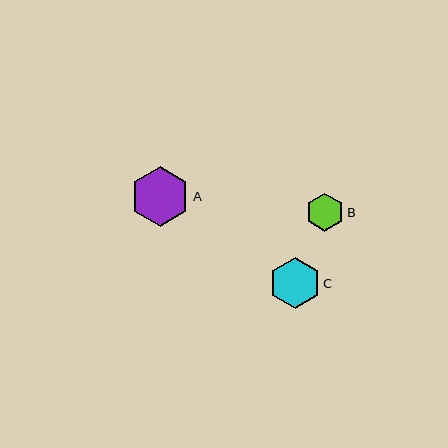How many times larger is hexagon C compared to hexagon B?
Hexagon C is approximately 1.4 times the size of hexagon B.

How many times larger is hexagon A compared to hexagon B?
Hexagon A is approximately 1.6 times the size of hexagon B.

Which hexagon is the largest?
Hexagon A is the largest with a size of approximately 60 pixels.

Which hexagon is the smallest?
Hexagon B is the smallest with a size of approximately 37 pixels.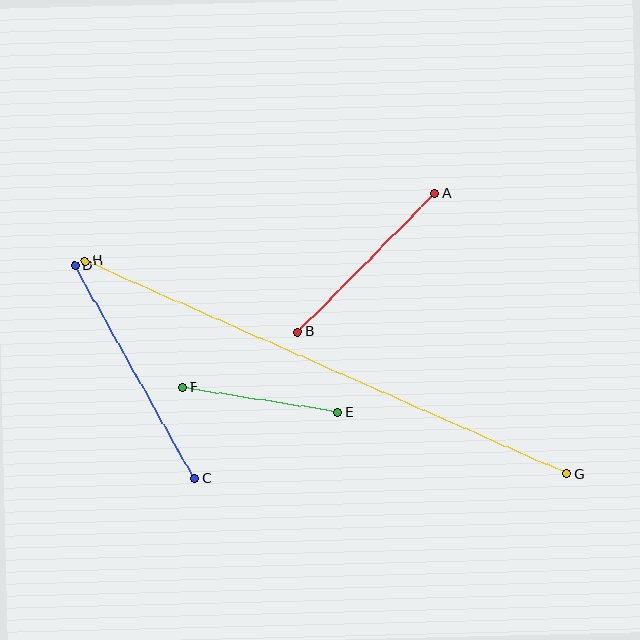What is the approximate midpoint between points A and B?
The midpoint is at approximately (366, 262) pixels.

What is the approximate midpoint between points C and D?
The midpoint is at approximately (135, 372) pixels.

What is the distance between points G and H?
The distance is approximately 526 pixels.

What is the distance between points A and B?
The distance is approximately 194 pixels.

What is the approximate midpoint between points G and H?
The midpoint is at approximately (326, 367) pixels.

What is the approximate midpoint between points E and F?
The midpoint is at approximately (260, 400) pixels.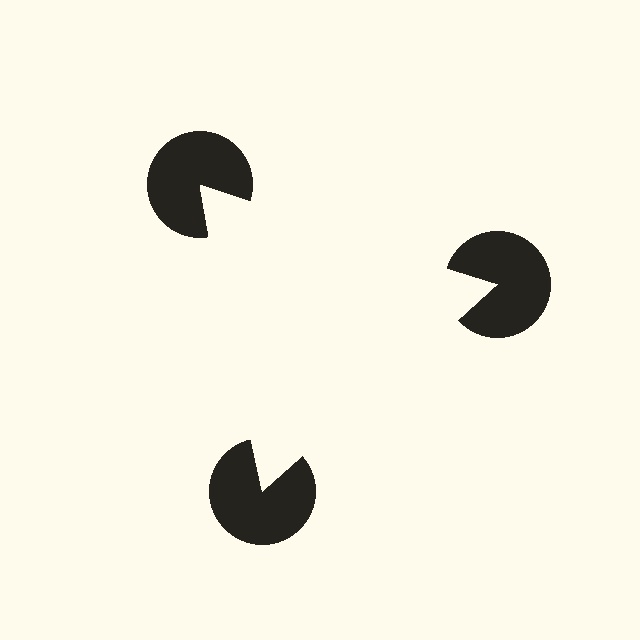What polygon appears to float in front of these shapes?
An illusory triangle — its edges are inferred from the aligned wedge cuts in the pac-man discs, not physically drawn.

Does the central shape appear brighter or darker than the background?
It typically appears slightly brighter than the background, even though no actual brightness change is drawn.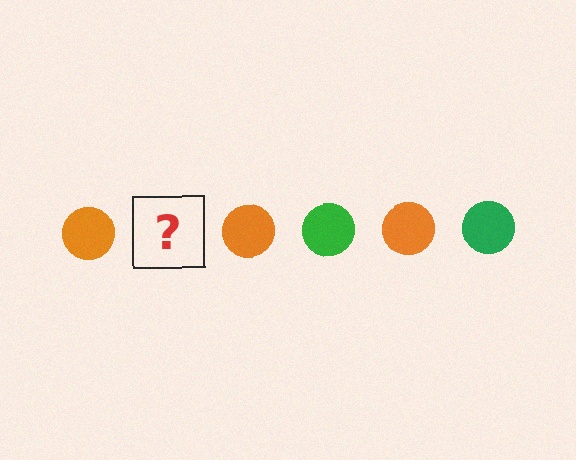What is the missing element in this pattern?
The missing element is a green circle.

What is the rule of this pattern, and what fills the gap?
The rule is that the pattern cycles through orange, green circles. The gap should be filled with a green circle.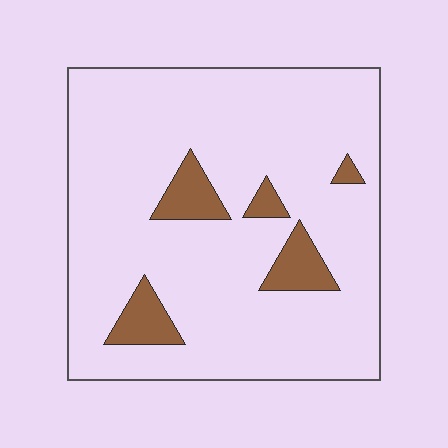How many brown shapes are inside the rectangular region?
5.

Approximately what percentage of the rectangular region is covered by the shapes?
Approximately 10%.